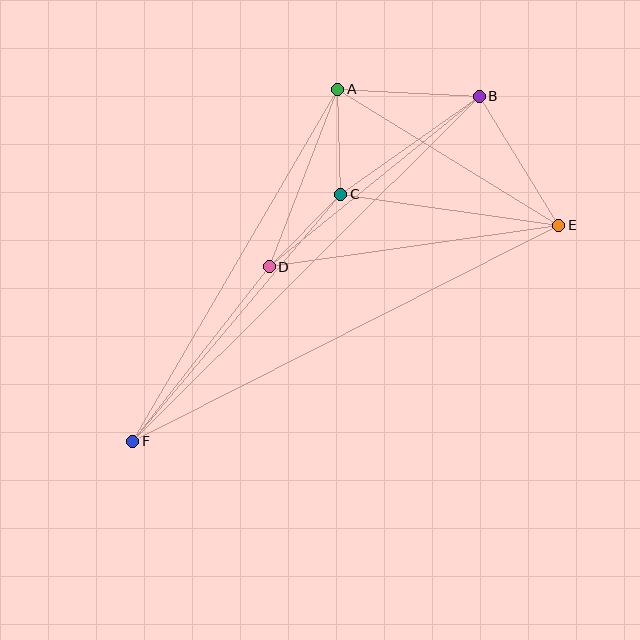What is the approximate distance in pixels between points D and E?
The distance between D and E is approximately 293 pixels.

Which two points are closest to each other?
Points C and D are closest to each other.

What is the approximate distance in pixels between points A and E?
The distance between A and E is approximately 259 pixels.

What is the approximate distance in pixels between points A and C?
The distance between A and C is approximately 105 pixels.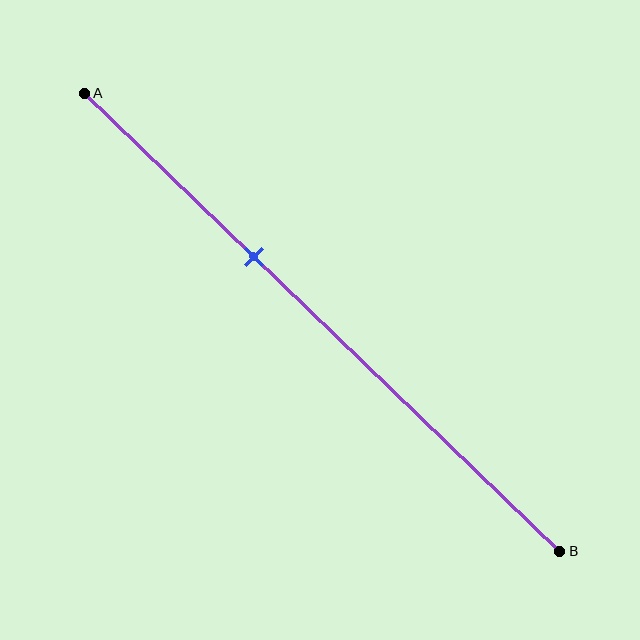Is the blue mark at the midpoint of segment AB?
No, the mark is at about 35% from A, not at the 50% midpoint.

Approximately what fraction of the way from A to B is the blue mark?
The blue mark is approximately 35% of the way from A to B.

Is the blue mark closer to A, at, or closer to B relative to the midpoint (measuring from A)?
The blue mark is closer to point A than the midpoint of segment AB.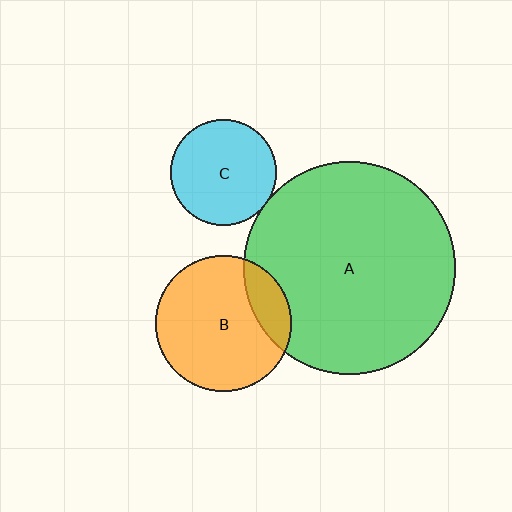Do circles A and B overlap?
Yes.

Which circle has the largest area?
Circle A (green).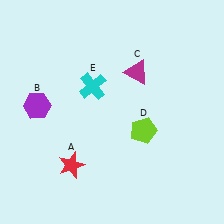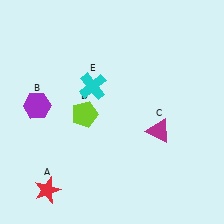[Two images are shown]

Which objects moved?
The objects that moved are: the red star (A), the magenta triangle (C), the lime pentagon (D).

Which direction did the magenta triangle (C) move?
The magenta triangle (C) moved down.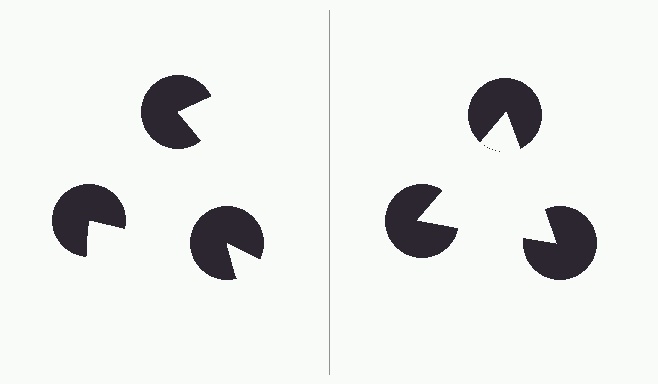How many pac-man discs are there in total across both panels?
6 — 3 on each side.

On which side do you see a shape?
An illusory triangle appears on the right side. On the left side the wedge cuts are rotated, so no coherent shape forms.